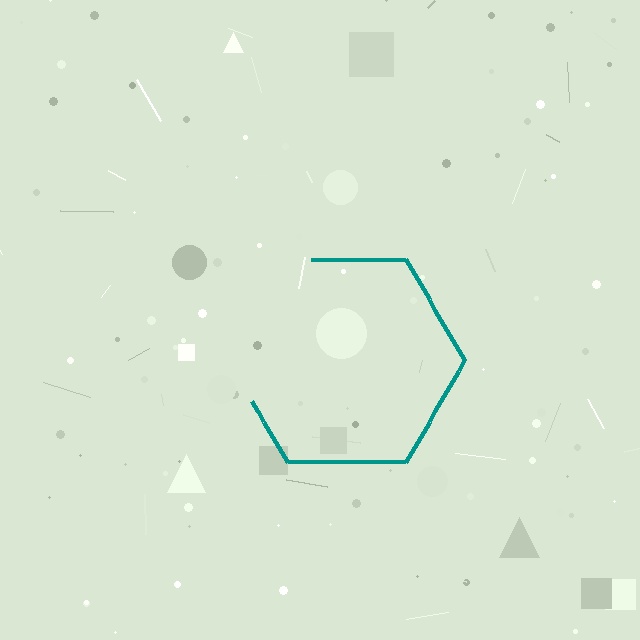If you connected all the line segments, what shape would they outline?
They would outline a hexagon.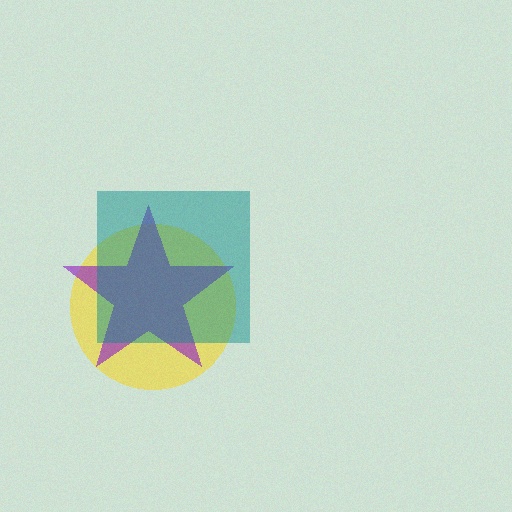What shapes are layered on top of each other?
The layered shapes are: a yellow circle, a purple star, a teal square.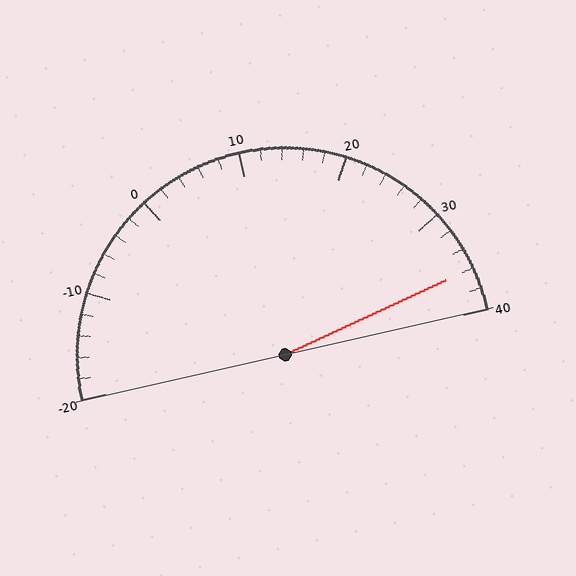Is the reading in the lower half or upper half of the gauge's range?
The reading is in the upper half of the range (-20 to 40).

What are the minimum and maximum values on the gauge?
The gauge ranges from -20 to 40.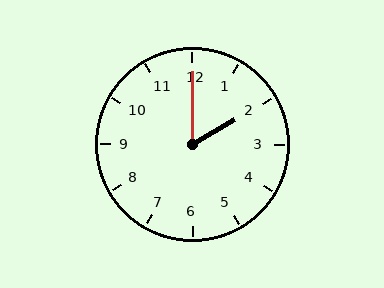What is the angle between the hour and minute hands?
Approximately 60 degrees.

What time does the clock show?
2:00.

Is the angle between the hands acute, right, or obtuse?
It is acute.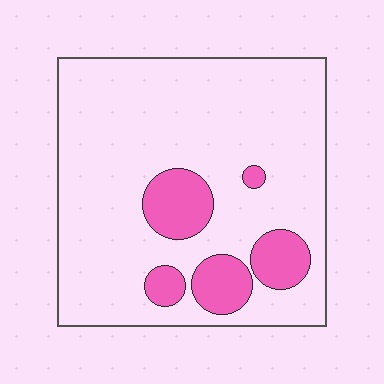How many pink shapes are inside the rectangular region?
5.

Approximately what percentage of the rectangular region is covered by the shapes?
Approximately 15%.